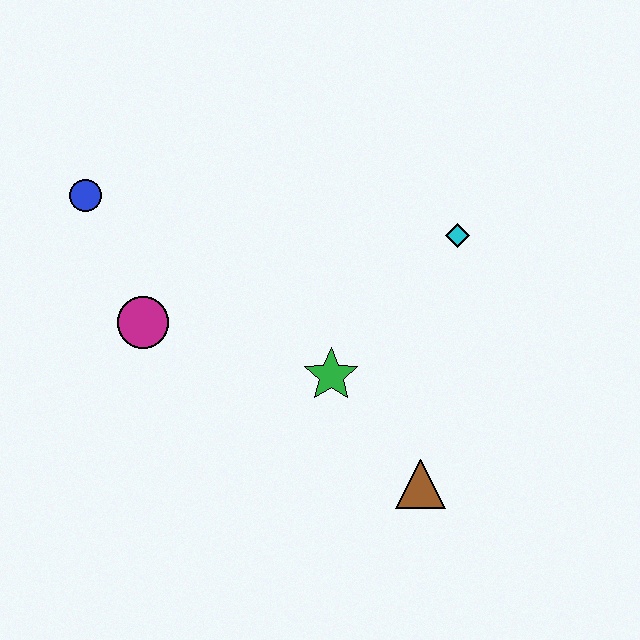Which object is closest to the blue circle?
The magenta circle is closest to the blue circle.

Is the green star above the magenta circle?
No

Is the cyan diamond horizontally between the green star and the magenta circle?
No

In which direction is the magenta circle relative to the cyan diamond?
The magenta circle is to the left of the cyan diamond.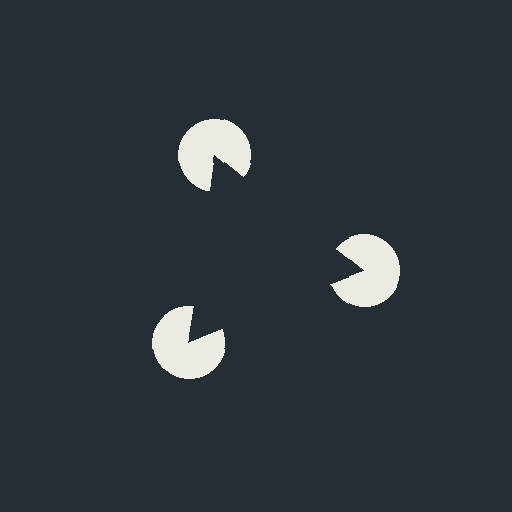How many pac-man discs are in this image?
There are 3 — one at each vertex of the illusory triangle.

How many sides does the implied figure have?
3 sides.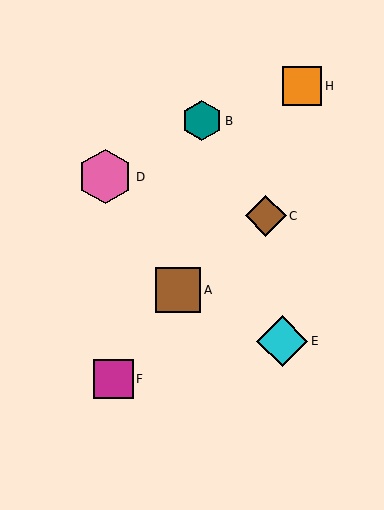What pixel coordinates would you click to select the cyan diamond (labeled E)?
Click at (282, 341) to select the cyan diamond E.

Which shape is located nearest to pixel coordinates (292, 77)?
The orange square (labeled H) at (302, 86) is nearest to that location.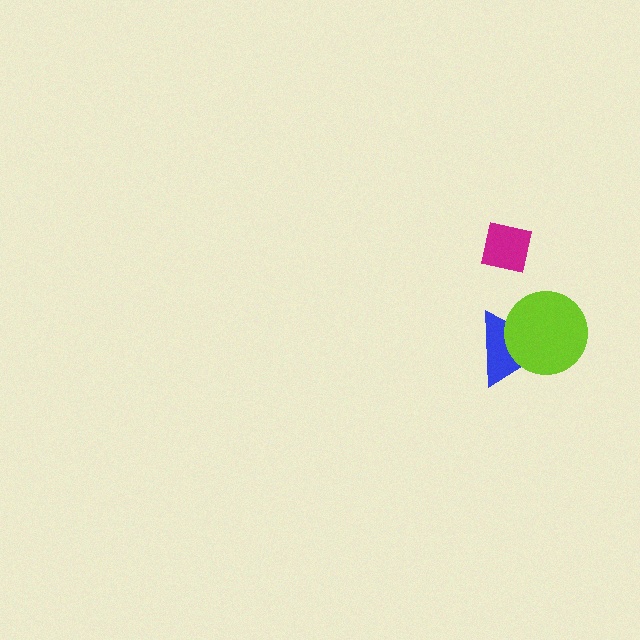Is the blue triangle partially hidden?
Yes, it is partially covered by another shape.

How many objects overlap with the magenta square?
0 objects overlap with the magenta square.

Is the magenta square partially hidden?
No, no other shape covers it.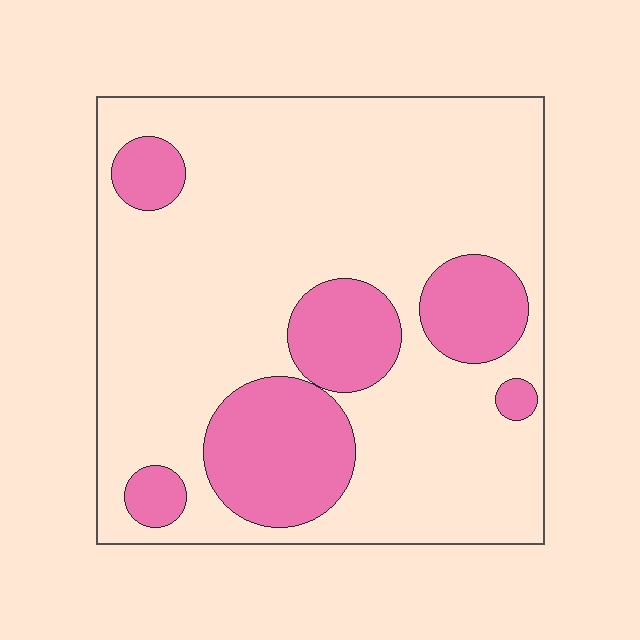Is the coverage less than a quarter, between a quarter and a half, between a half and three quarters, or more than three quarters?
Less than a quarter.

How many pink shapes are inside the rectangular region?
6.